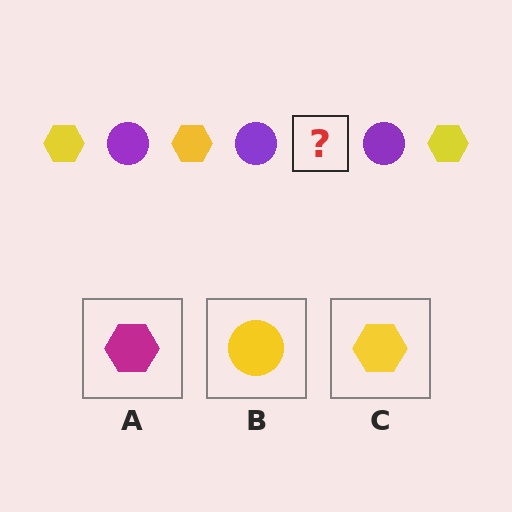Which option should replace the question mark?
Option C.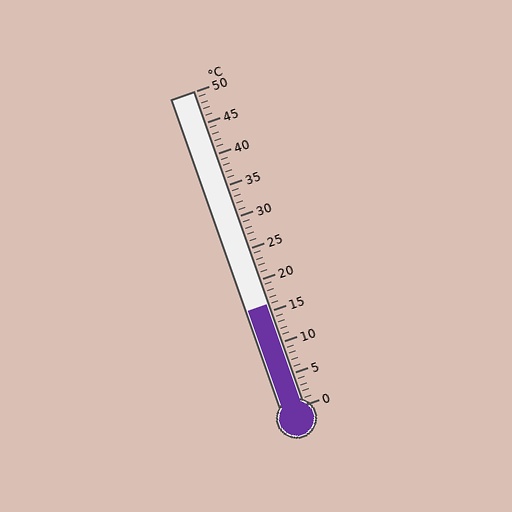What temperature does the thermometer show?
The thermometer shows approximately 16°C.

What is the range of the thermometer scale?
The thermometer scale ranges from 0°C to 50°C.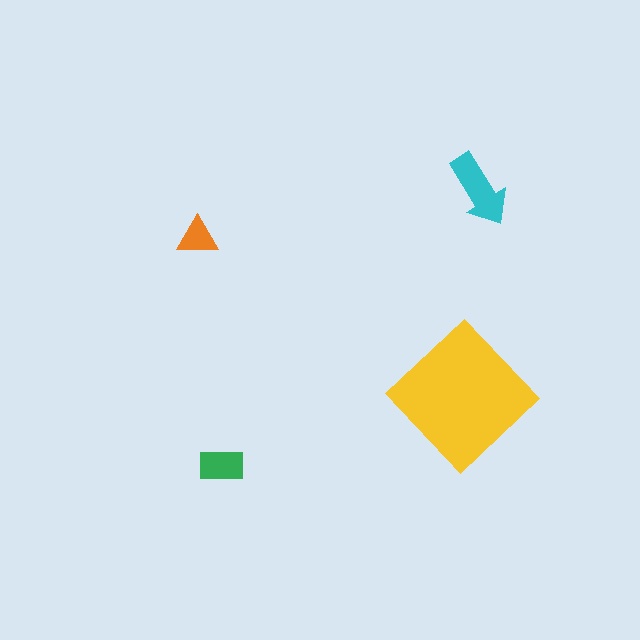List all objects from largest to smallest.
The yellow diamond, the cyan arrow, the green rectangle, the orange triangle.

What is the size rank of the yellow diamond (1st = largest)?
1st.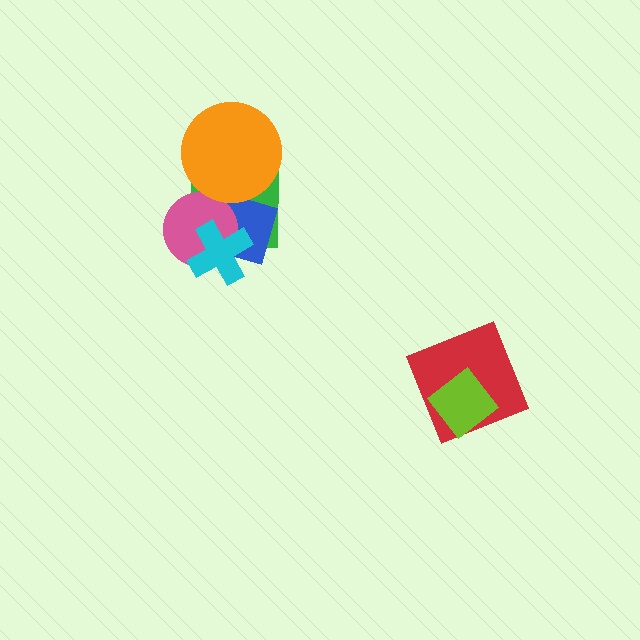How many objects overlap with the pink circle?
3 objects overlap with the pink circle.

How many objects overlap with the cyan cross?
3 objects overlap with the cyan cross.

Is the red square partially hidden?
Yes, it is partially covered by another shape.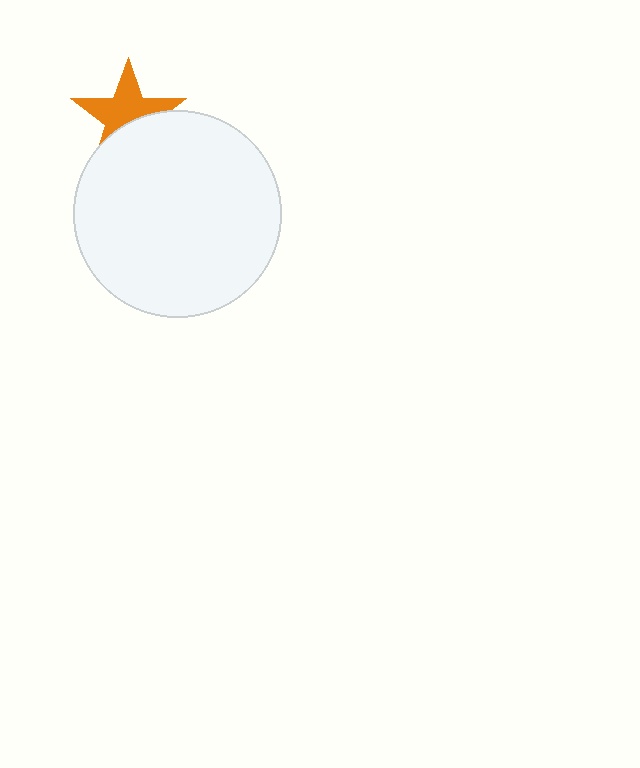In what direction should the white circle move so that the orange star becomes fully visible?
The white circle should move down. That is the shortest direction to clear the overlap and leave the orange star fully visible.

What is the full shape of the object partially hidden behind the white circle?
The partially hidden object is an orange star.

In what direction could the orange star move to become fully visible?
The orange star could move up. That would shift it out from behind the white circle entirely.